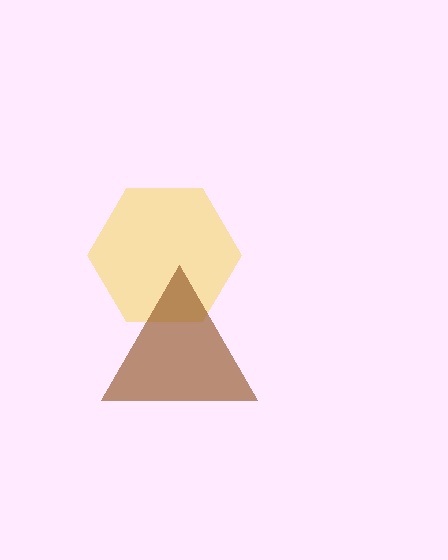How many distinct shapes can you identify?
There are 2 distinct shapes: a yellow hexagon, a brown triangle.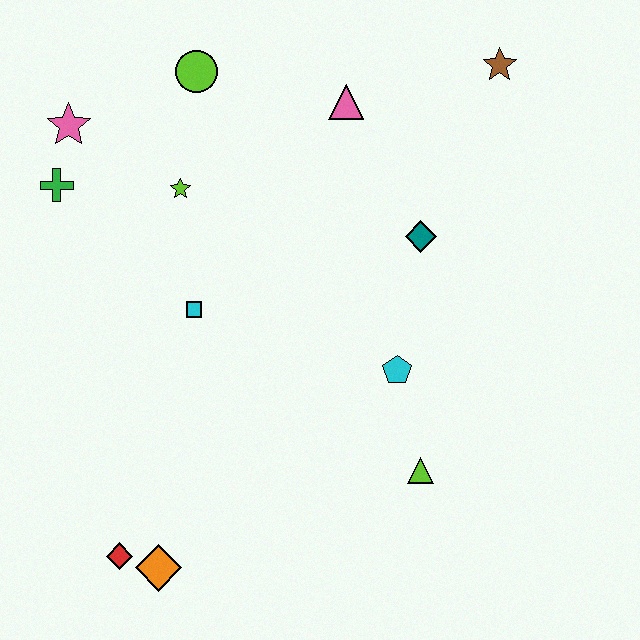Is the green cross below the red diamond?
No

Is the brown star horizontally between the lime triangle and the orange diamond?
No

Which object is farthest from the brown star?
The red diamond is farthest from the brown star.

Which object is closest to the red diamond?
The orange diamond is closest to the red diamond.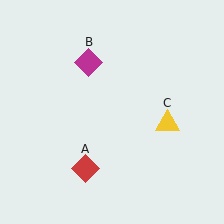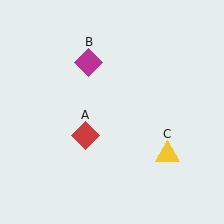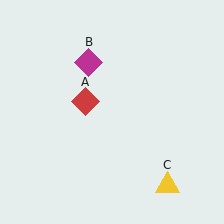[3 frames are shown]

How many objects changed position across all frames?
2 objects changed position: red diamond (object A), yellow triangle (object C).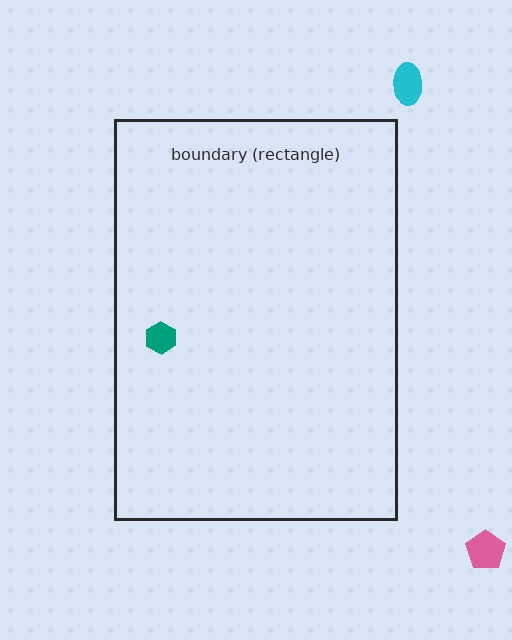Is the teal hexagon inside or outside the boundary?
Inside.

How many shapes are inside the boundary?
1 inside, 2 outside.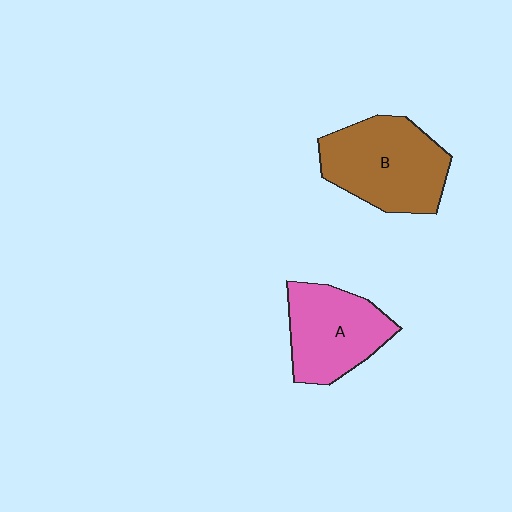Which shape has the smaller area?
Shape A (pink).